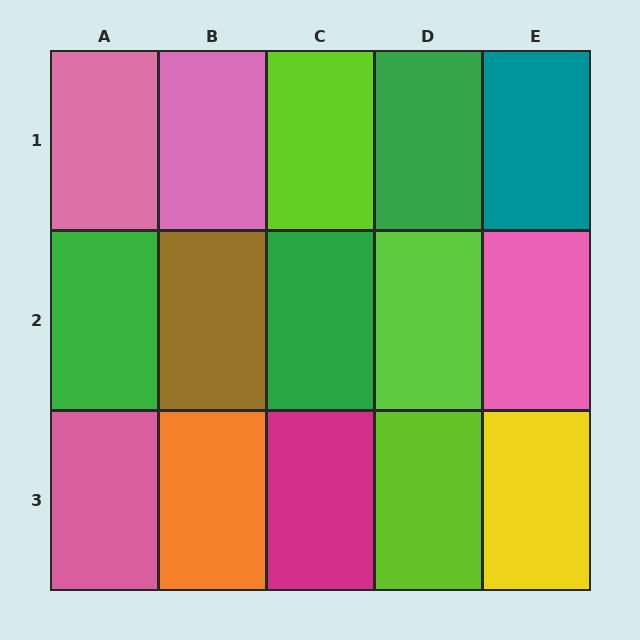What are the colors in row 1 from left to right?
Pink, pink, lime, green, teal.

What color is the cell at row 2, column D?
Lime.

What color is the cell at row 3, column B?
Orange.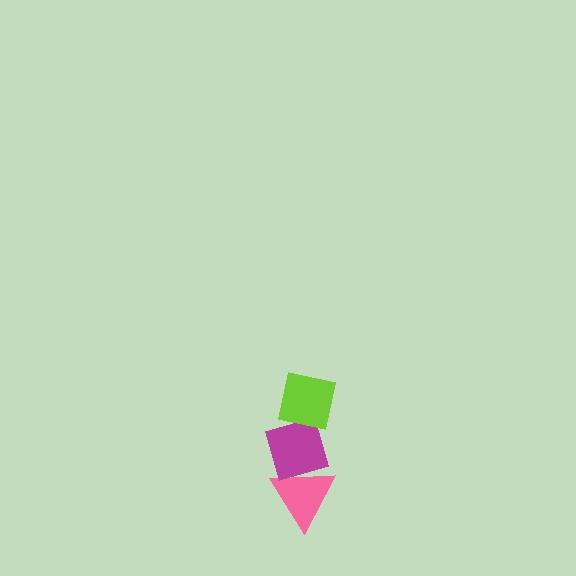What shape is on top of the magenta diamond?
The lime square is on top of the magenta diamond.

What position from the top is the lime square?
The lime square is 1st from the top.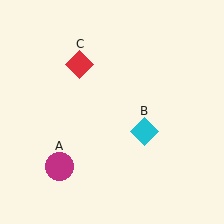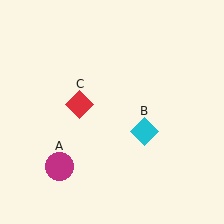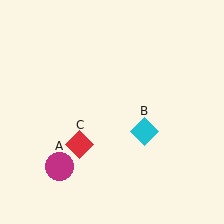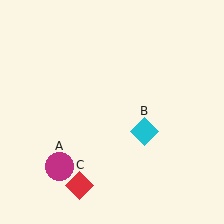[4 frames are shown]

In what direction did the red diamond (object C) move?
The red diamond (object C) moved down.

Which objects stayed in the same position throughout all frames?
Magenta circle (object A) and cyan diamond (object B) remained stationary.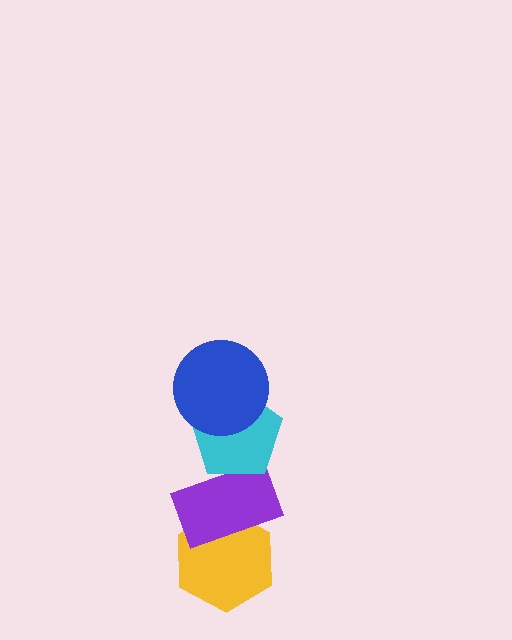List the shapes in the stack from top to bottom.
From top to bottom: the blue circle, the cyan pentagon, the purple rectangle, the yellow hexagon.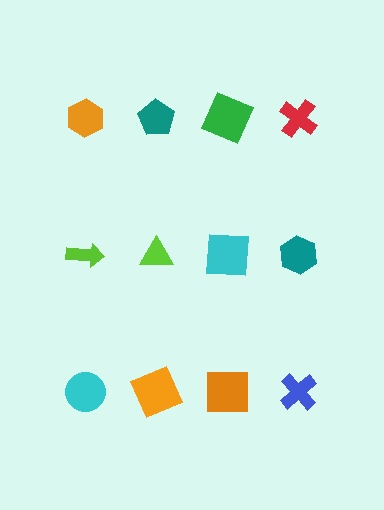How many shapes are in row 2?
4 shapes.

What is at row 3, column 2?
An orange square.